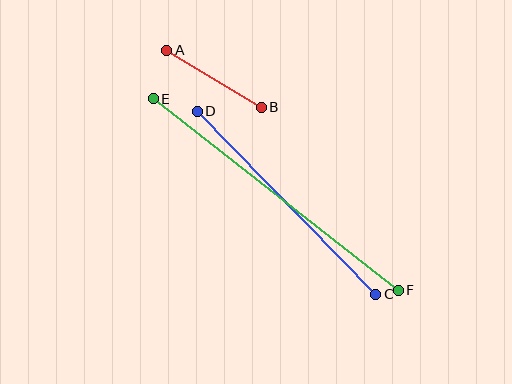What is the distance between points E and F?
The distance is approximately 311 pixels.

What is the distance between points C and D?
The distance is approximately 256 pixels.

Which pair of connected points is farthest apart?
Points E and F are farthest apart.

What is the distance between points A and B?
The distance is approximately 110 pixels.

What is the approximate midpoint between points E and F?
The midpoint is at approximately (276, 195) pixels.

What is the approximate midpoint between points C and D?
The midpoint is at approximately (286, 203) pixels.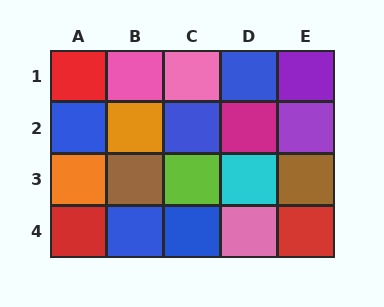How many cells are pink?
3 cells are pink.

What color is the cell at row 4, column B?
Blue.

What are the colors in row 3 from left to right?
Orange, brown, lime, cyan, brown.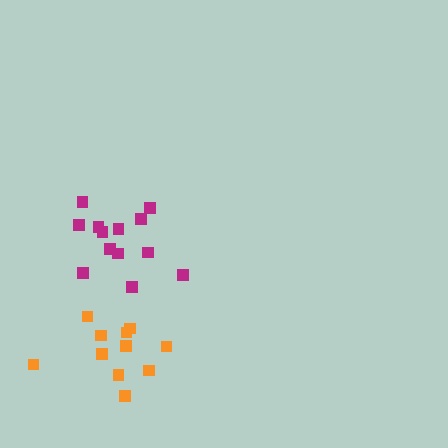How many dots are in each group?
Group 1: 11 dots, Group 2: 13 dots (24 total).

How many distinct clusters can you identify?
There are 2 distinct clusters.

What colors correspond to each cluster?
The clusters are colored: orange, magenta.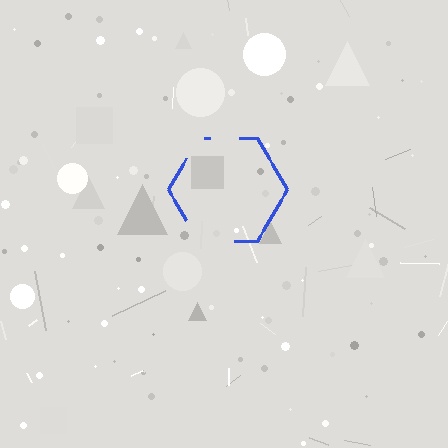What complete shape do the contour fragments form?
The contour fragments form a hexagon.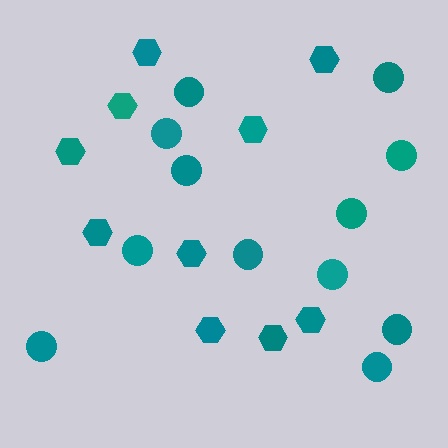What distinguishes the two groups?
There are 2 groups: one group of hexagons (10) and one group of circles (12).